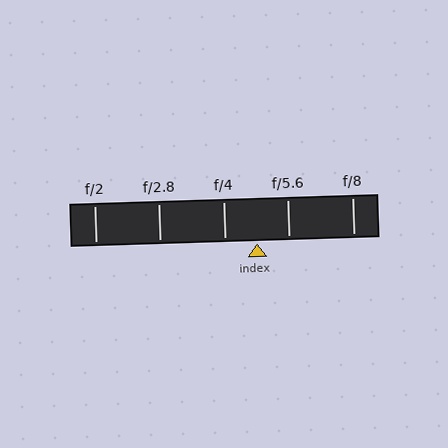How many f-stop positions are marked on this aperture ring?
There are 5 f-stop positions marked.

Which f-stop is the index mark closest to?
The index mark is closest to f/4.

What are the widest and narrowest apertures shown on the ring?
The widest aperture shown is f/2 and the narrowest is f/8.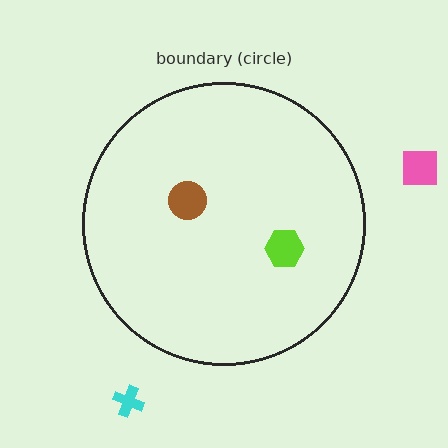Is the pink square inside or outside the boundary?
Outside.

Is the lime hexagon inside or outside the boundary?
Inside.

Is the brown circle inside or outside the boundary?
Inside.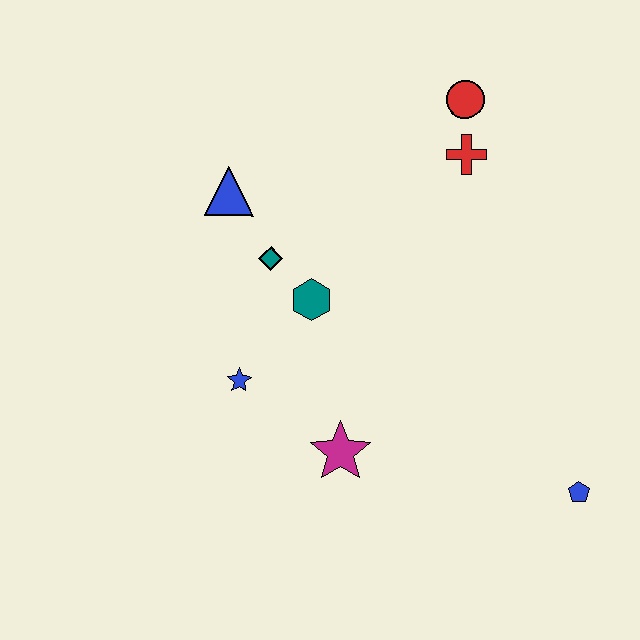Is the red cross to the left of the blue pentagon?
Yes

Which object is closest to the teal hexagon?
The teal diamond is closest to the teal hexagon.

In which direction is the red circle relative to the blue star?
The red circle is above the blue star.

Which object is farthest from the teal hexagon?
The blue pentagon is farthest from the teal hexagon.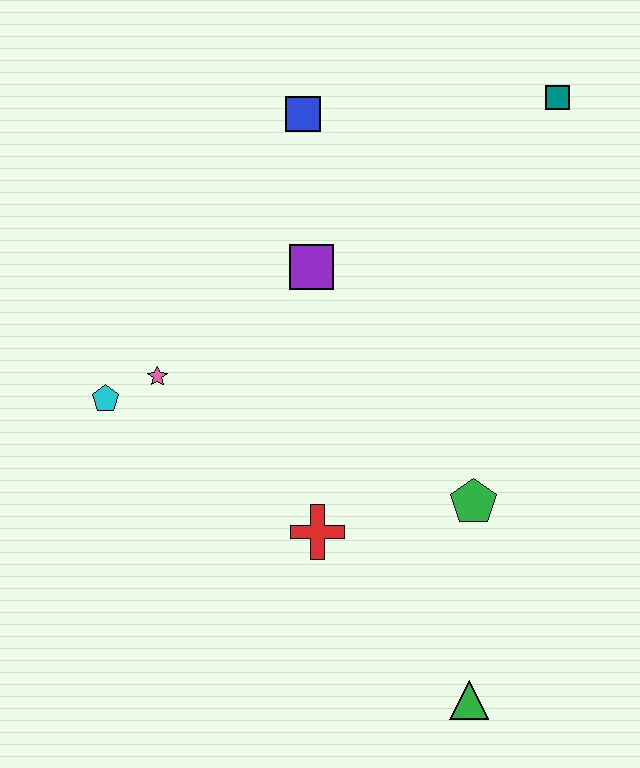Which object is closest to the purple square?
The blue square is closest to the purple square.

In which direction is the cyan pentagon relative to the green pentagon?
The cyan pentagon is to the left of the green pentagon.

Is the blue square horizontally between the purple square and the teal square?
No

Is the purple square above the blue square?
No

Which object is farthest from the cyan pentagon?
The teal square is farthest from the cyan pentagon.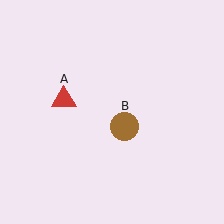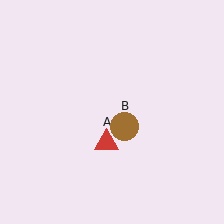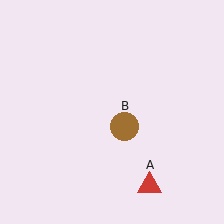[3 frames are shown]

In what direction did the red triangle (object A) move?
The red triangle (object A) moved down and to the right.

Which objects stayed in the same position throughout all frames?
Brown circle (object B) remained stationary.